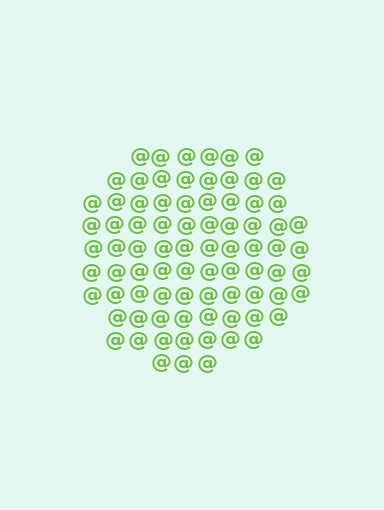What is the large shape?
The large shape is a circle.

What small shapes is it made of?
It is made of small at signs.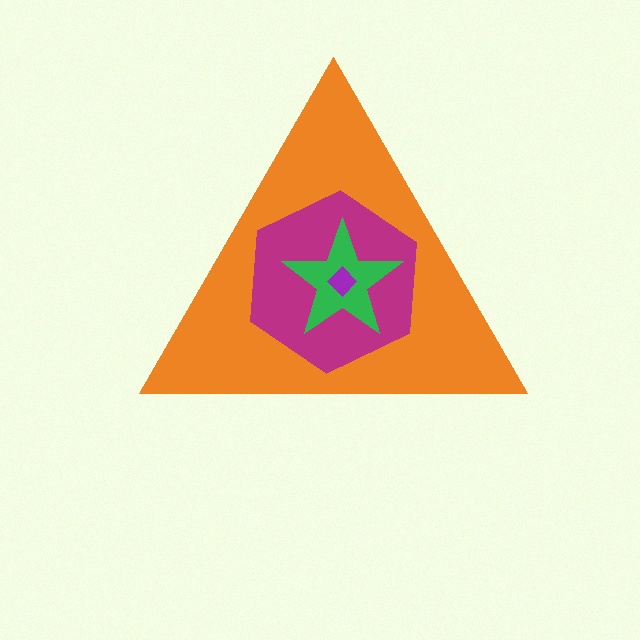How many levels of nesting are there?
4.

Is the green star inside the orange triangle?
Yes.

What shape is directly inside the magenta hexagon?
The green star.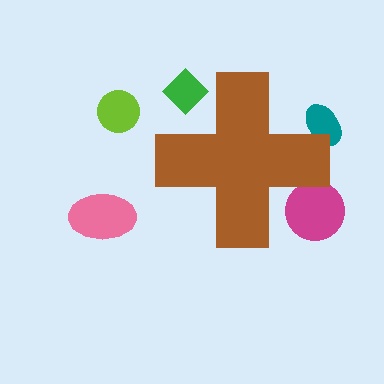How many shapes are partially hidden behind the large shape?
3 shapes are partially hidden.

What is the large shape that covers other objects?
A brown cross.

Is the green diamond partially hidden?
Yes, the green diamond is partially hidden behind the brown cross.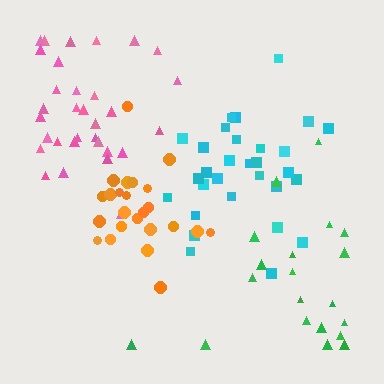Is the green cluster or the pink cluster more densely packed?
Pink.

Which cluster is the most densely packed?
Orange.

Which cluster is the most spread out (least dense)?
Green.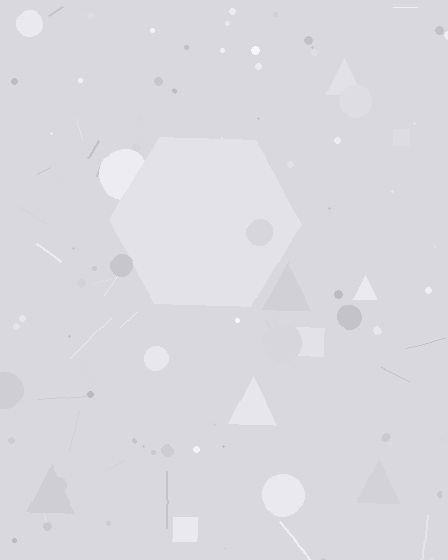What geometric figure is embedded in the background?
A hexagon is embedded in the background.